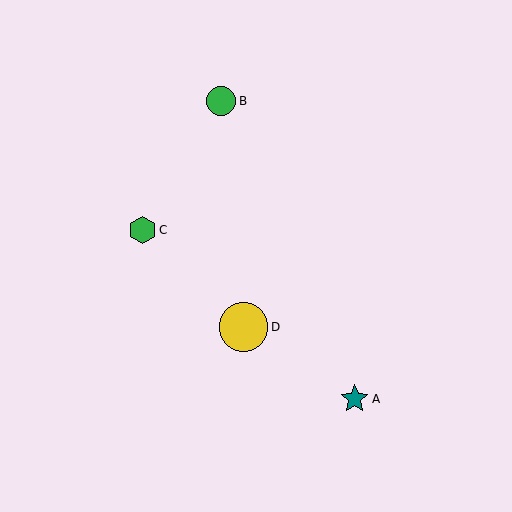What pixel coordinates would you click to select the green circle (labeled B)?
Click at (221, 101) to select the green circle B.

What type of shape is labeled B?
Shape B is a green circle.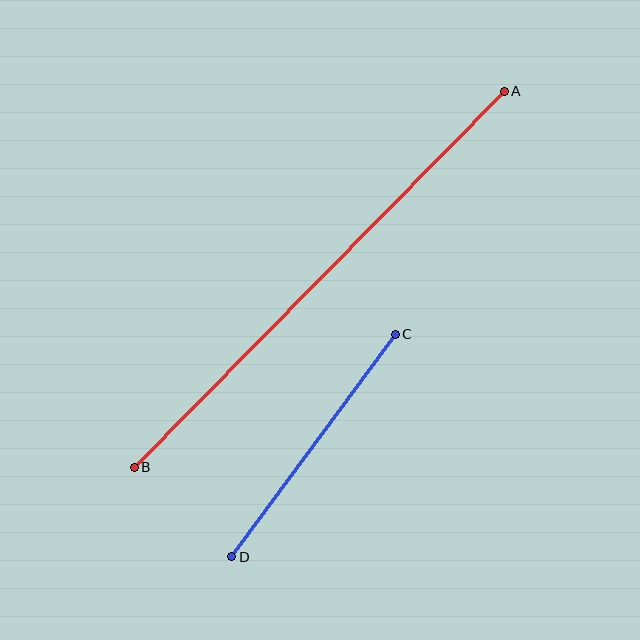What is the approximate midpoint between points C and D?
The midpoint is at approximately (314, 446) pixels.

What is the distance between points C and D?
The distance is approximately 276 pixels.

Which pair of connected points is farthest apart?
Points A and B are farthest apart.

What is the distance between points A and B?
The distance is approximately 528 pixels.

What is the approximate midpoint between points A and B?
The midpoint is at approximately (319, 279) pixels.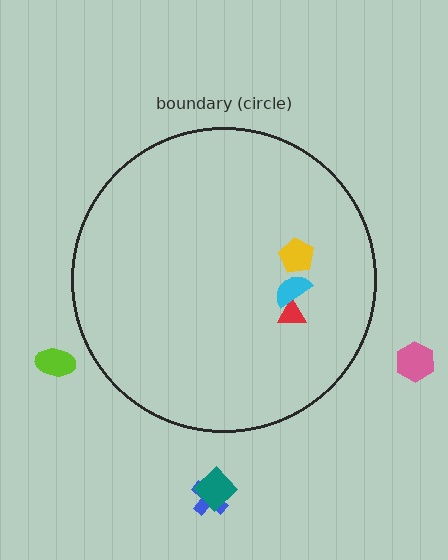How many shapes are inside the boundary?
3 inside, 4 outside.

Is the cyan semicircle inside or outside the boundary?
Inside.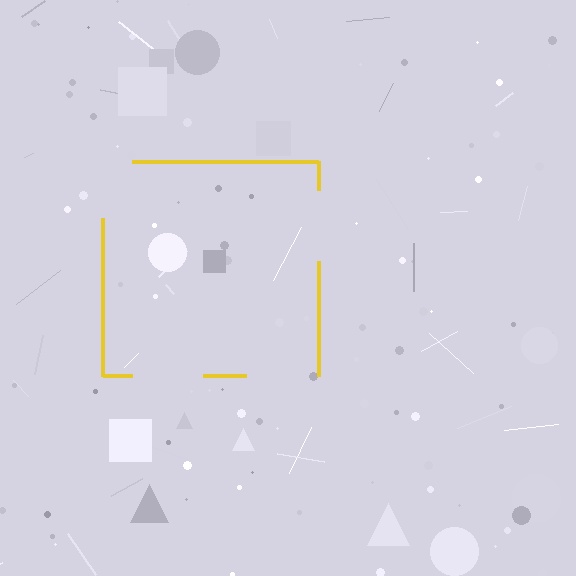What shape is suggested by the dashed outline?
The dashed outline suggests a square.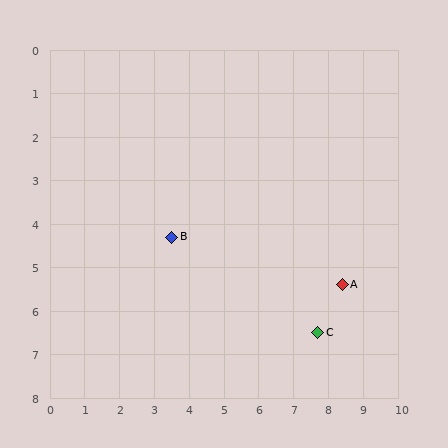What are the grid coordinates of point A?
Point A is at approximately (8.4, 5.4).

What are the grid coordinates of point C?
Point C is at approximately (7.7, 6.5).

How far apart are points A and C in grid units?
Points A and C are about 1.3 grid units apart.